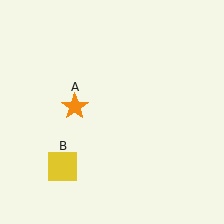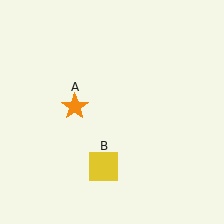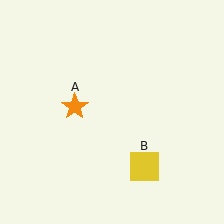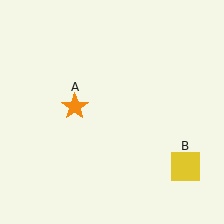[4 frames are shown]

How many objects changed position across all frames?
1 object changed position: yellow square (object B).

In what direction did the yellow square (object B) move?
The yellow square (object B) moved right.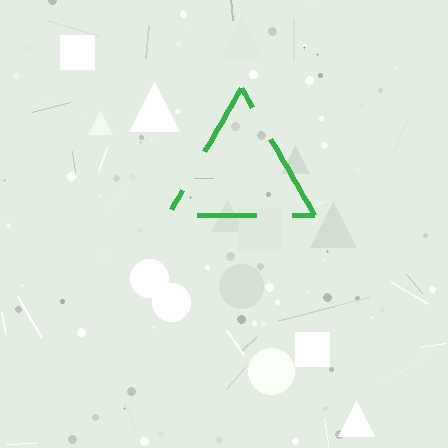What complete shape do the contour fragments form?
The contour fragments form a triangle.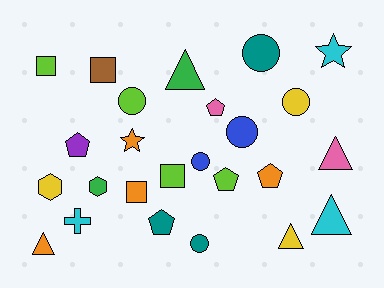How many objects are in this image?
There are 25 objects.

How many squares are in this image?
There are 4 squares.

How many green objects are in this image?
There are 2 green objects.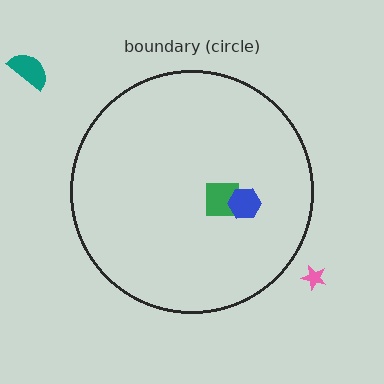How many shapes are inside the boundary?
2 inside, 2 outside.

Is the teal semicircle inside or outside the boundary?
Outside.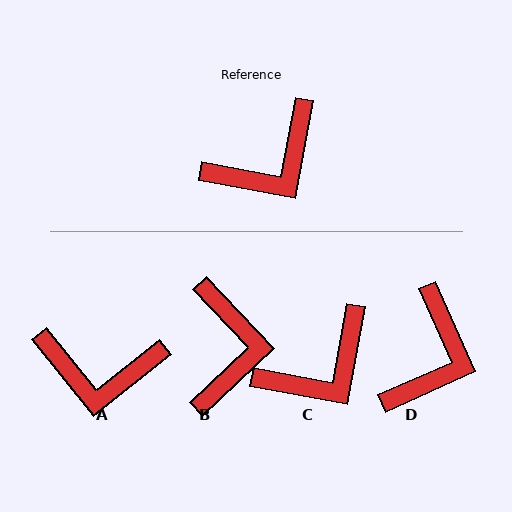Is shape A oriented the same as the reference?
No, it is off by about 41 degrees.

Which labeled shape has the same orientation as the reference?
C.